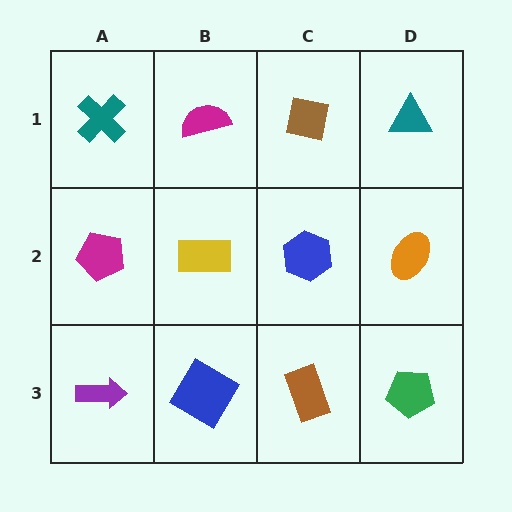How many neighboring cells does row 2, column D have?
3.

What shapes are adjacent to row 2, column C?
A brown square (row 1, column C), a brown rectangle (row 3, column C), a yellow rectangle (row 2, column B), an orange ellipse (row 2, column D).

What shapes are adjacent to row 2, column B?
A magenta semicircle (row 1, column B), a blue diamond (row 3, column B), a magenta pentagon (row 2, column A), a blue hexagon (row 2, column C).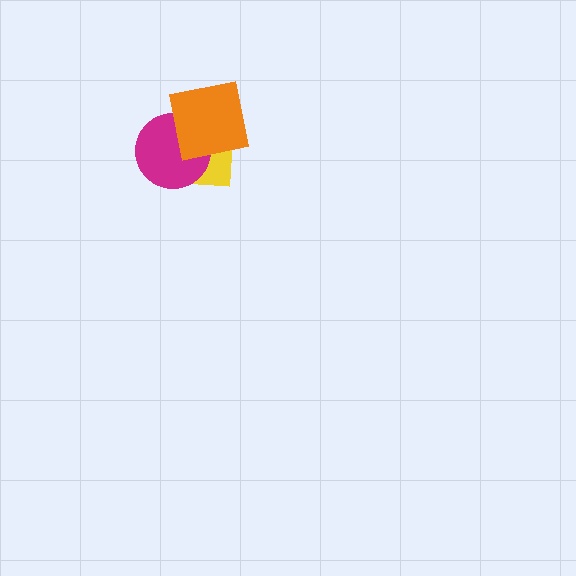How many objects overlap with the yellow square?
2 objects overlap with the yellow square.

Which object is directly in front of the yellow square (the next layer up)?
The magenta circle is directly in front of the yellow square.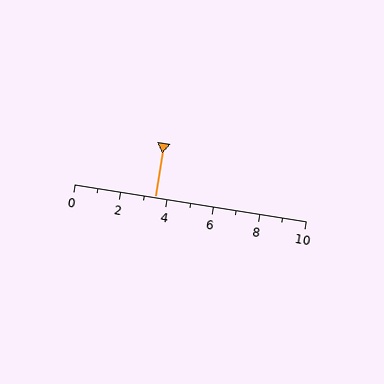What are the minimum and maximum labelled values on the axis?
The axis runs from 0 to 10.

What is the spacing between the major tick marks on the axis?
The major ticks are spaced 2 apart.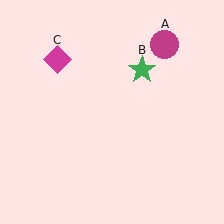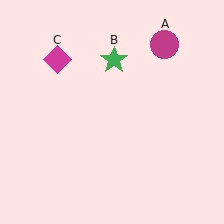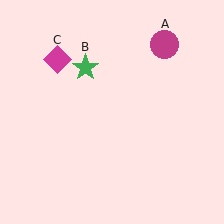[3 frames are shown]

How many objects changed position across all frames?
1 object changed position: green star (object B).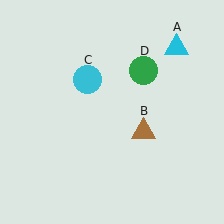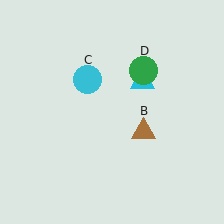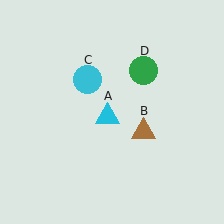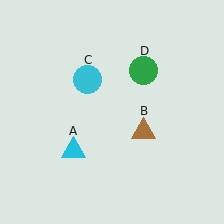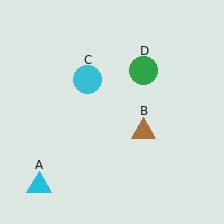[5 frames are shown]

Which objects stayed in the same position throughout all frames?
Brown triangle (object B) and cyan circle (object C) and green circle (object D) remained stationary.